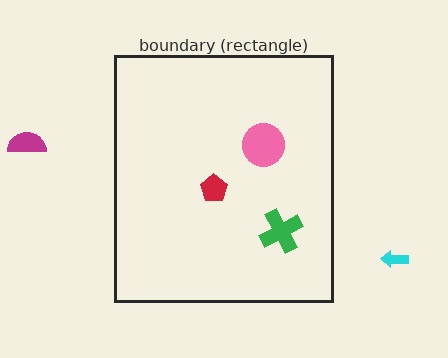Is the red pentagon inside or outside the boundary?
Inside.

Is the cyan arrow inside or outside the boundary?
Outside.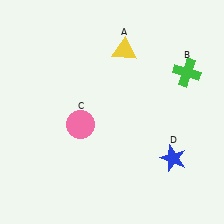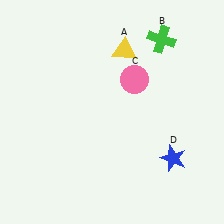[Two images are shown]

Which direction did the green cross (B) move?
The green cross (B) moved up.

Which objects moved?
The objects that moved are: the green cross (B), the pink circle (C).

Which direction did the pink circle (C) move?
The pink circle (C) moved right.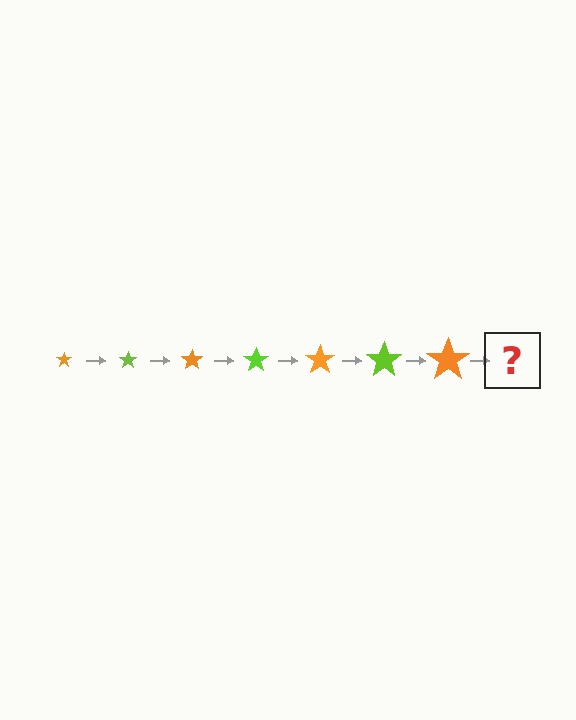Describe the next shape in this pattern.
It should be a lime star, larger than the previous one.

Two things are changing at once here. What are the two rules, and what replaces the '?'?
The two rules are that the star grows larger each step and the color cycles through orange and lime. The '?' should be a lime star, larger than the previous one.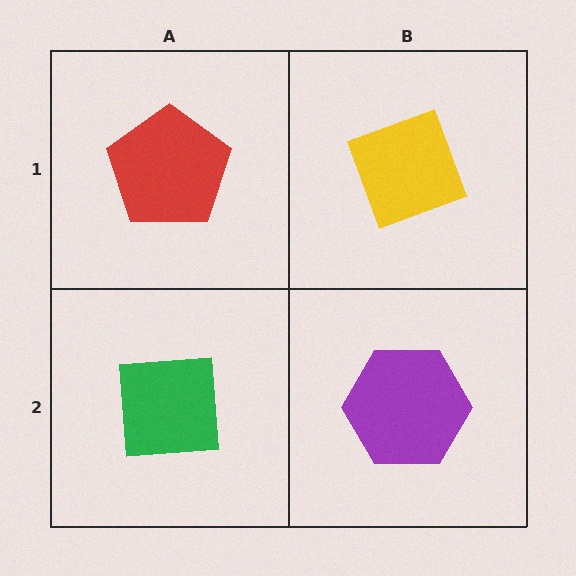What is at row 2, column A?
A green square.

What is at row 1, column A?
A red pentagon.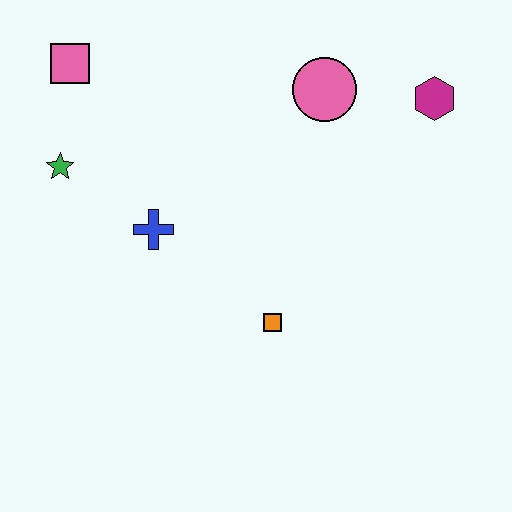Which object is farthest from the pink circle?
The green star is farthest from the pink circle.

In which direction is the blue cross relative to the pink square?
The blue cross is below the pink square.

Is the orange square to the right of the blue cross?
Yes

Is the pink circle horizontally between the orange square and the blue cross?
No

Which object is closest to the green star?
The pink square is closest to the green star.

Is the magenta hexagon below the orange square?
No